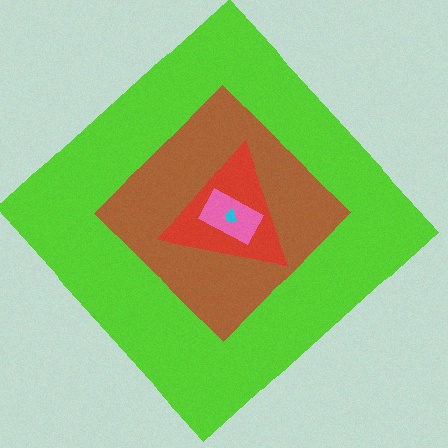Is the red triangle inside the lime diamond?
Yes.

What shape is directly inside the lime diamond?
The brown diamond.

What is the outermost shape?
The lime diamond.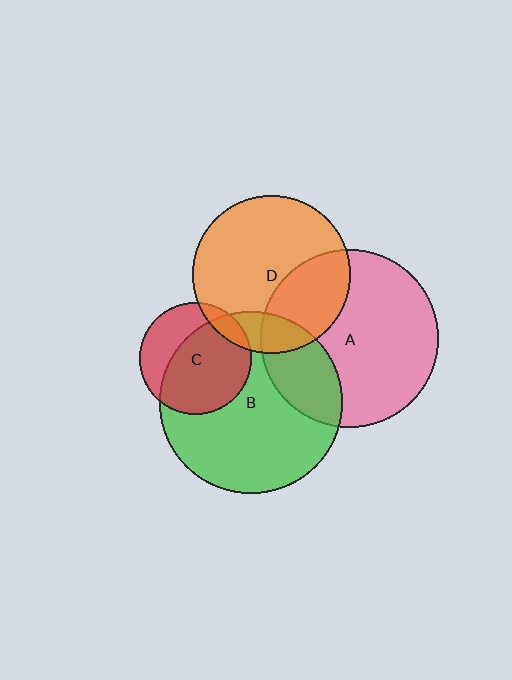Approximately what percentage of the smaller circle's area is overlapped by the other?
Approximately 25%.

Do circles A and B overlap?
Yes.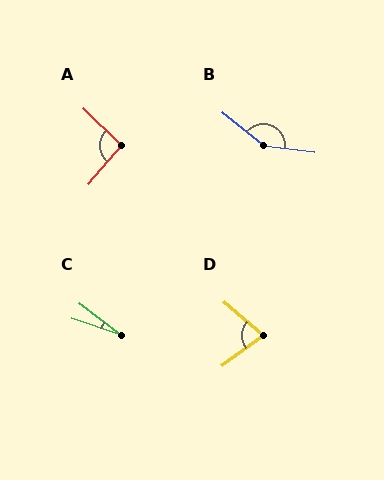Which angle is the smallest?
C, at approximately 19 degrees.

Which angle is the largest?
B, at approximately 148 degrees.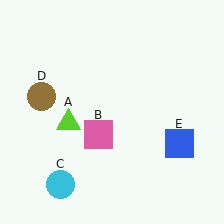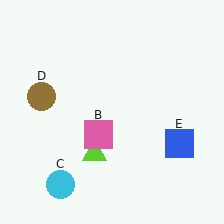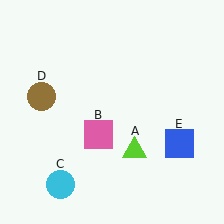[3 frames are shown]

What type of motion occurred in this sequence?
The lime triangle (object A) rotated counterclockwise around the center of the scene.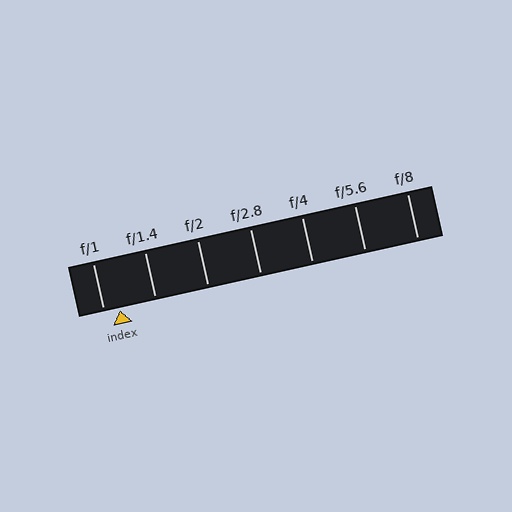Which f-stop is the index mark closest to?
The index mark is closest to f/1.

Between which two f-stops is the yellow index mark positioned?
The index mark is between f/1 and f/1.4.